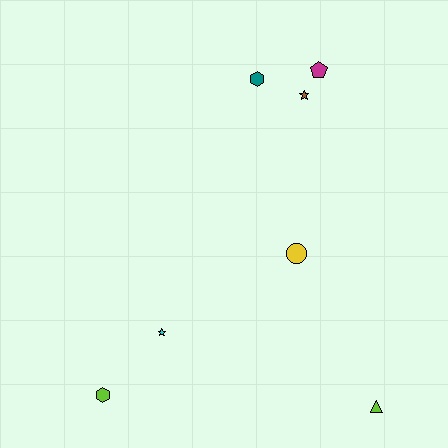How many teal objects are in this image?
There is 1 teal object.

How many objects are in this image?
There are 7 objects.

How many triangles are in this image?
There is 1 triangle.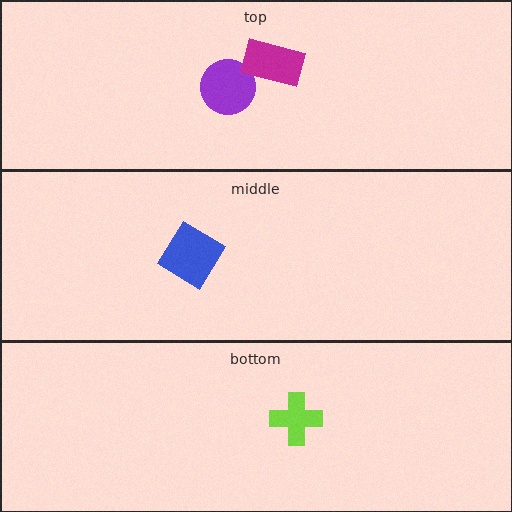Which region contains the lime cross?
The bottom region.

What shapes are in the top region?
The purple circle, the magenta rectangle.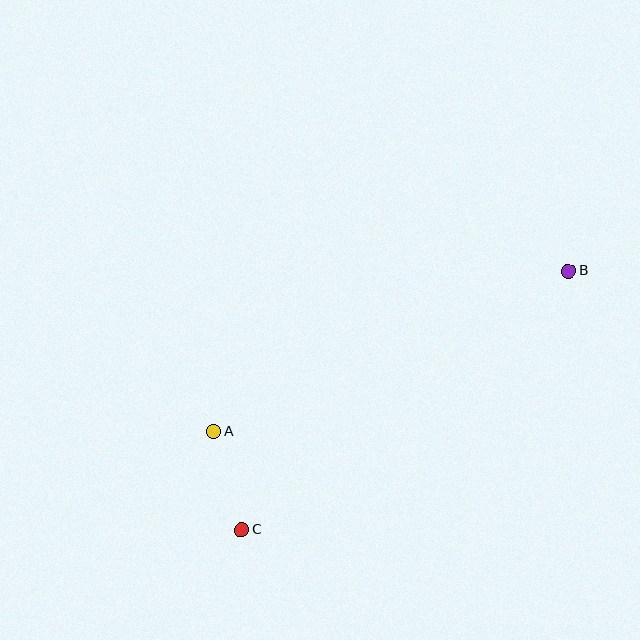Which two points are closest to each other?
Points A and C are closest to each other.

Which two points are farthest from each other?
Points B and C are farthest from each other.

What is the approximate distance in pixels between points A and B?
The distance between A and B is approximately 389 pixels.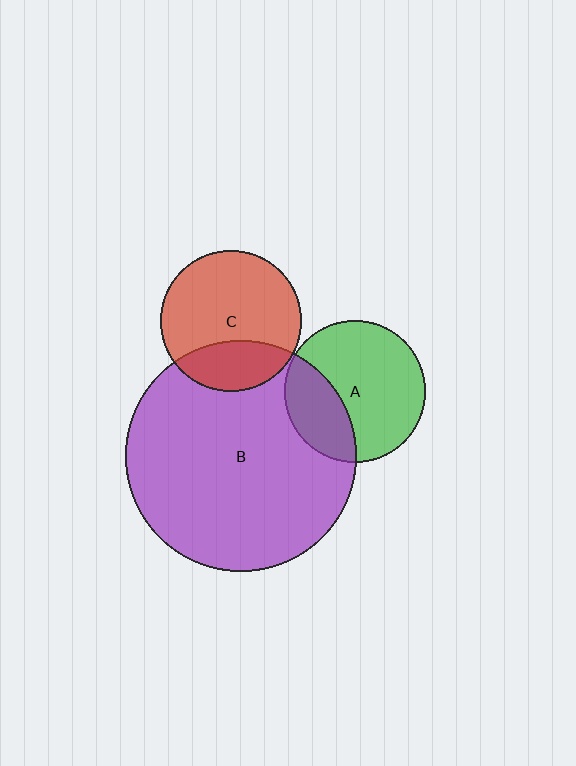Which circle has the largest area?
Circle B (purple).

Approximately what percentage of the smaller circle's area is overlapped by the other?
Approximately 25%.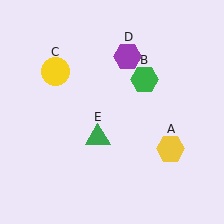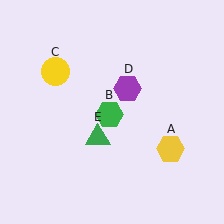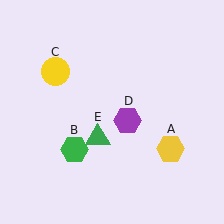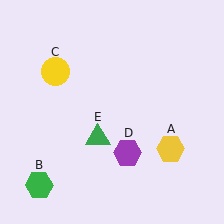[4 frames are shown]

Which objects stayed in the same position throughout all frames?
Yellow hexagon (object A) and yellow circle (object C) and green triangle (object E) remained stationary.